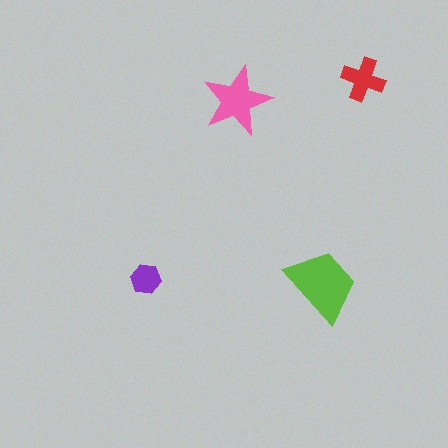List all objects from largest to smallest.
The lime trapezoid, the pink star, the red cross, the purple hexagon.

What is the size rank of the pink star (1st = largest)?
2nd.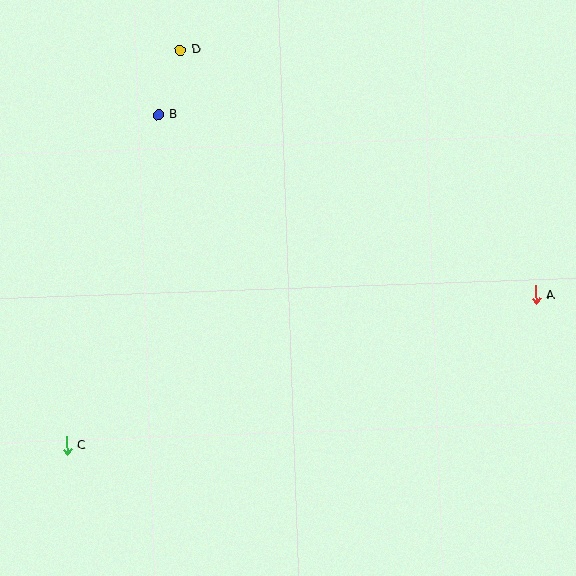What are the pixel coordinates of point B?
Point B is at (158, 115).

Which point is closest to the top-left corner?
Point D is closest to the top-left corner.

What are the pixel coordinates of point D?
Point D is at (180, 50).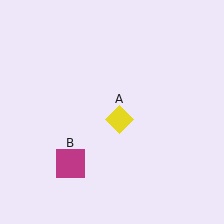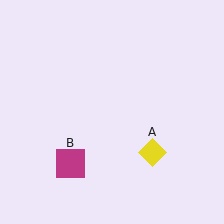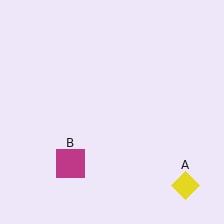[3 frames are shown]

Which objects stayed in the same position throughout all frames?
Magenta square (object B) remained stationary.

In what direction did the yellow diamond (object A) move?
The yellow diamond (object A) moved down and to the right.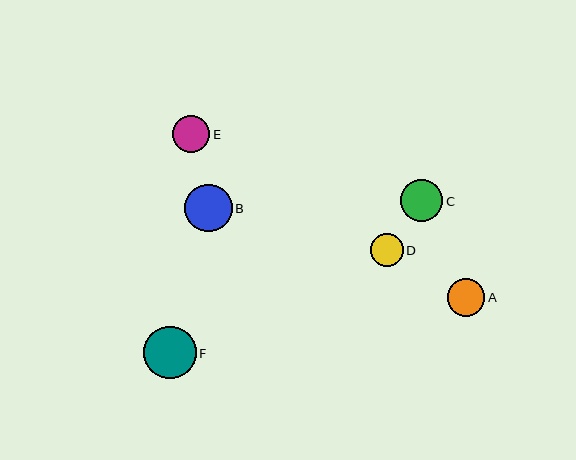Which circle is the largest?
Circle F is the largest with a size of approximately 52 pixels.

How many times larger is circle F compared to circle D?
Circle F is approximately 1.6 times the size of circle D.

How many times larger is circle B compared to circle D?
Circle B is approximately 1.4 times the size of circle D.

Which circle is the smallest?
Circle D is the smallest with a size of approximately 33 pixels.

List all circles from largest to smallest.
From largest to smallest: F, B, C, A, E, D.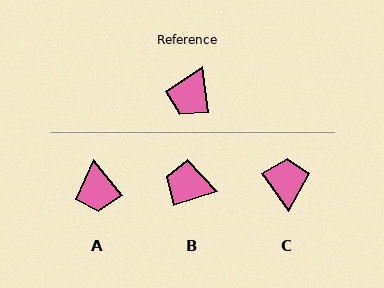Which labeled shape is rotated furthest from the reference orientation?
C, about 153 degrees away.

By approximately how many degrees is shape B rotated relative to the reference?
Approximately 80 degrees clockwise.